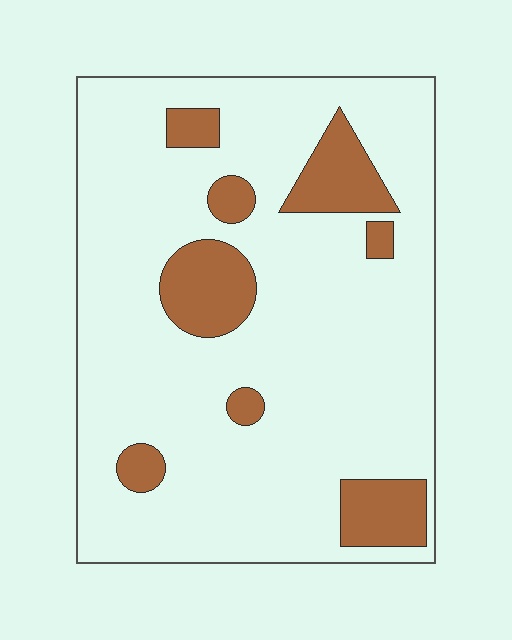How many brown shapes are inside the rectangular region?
8.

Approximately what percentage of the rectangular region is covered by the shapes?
Approximately 15%.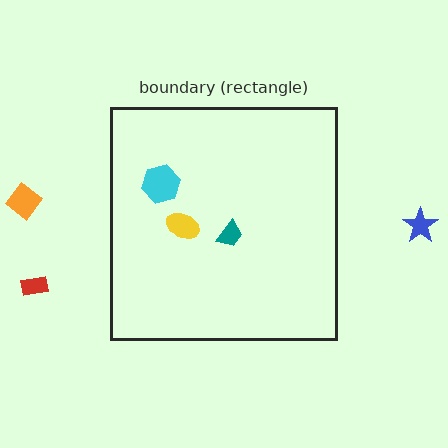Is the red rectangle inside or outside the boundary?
Outside.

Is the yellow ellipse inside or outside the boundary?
Inside.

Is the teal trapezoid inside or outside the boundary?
Inside.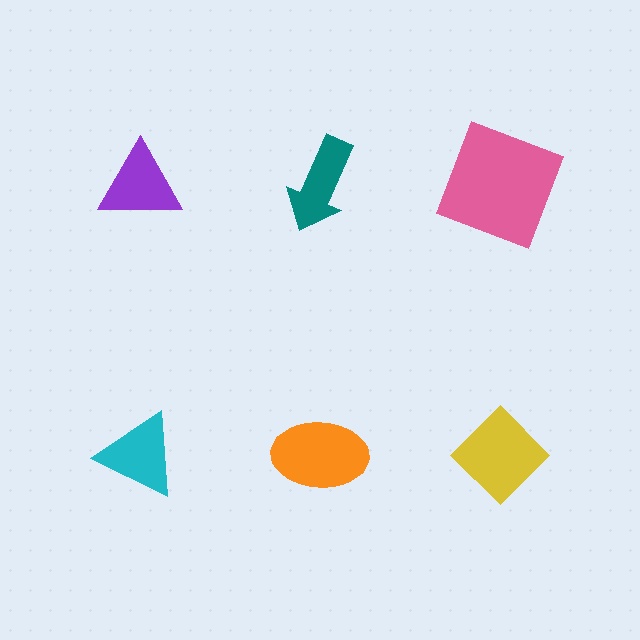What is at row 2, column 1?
A cyan triangle.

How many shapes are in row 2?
3 shapes.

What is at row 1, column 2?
A teal arrow.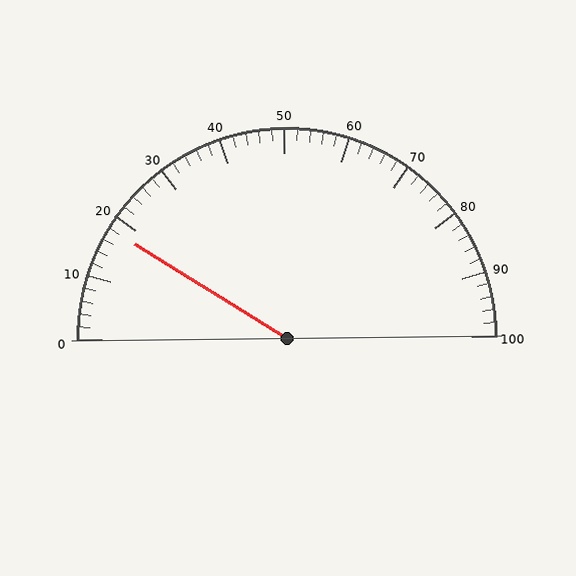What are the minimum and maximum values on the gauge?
The gauge ranges from 0 to 100.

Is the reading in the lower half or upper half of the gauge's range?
The reading is in the lower half of the range (0 to 100).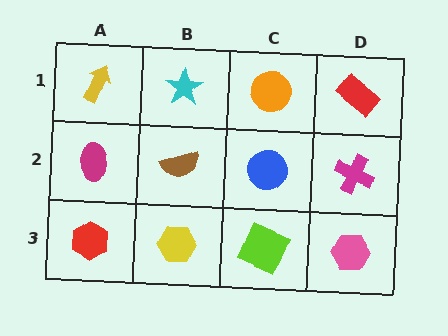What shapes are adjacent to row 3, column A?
A magenta ellipse (row 2, column A), a yellow hexagon (row 3, column B).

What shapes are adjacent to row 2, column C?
An orange circle (row 1, column C), a lime square (row 3, column C), a brown semicircle (row 2, column B), a magenta cross (row 2, column D).